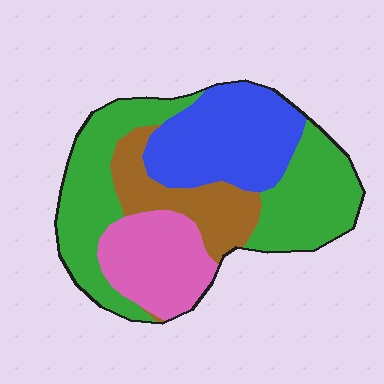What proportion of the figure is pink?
Pink covers 19% of the figure.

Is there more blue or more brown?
Blue.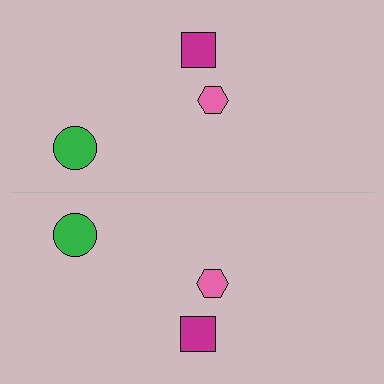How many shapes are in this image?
There are 6 shapes in this image.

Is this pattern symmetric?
Yes, this pattern has bilateral (reflection) symmetry.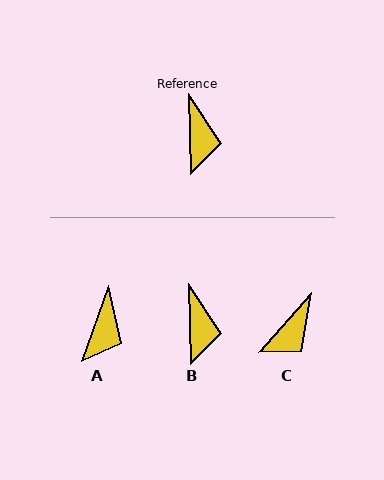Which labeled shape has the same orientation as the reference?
B.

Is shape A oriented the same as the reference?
No, it is off by about 20 degrees.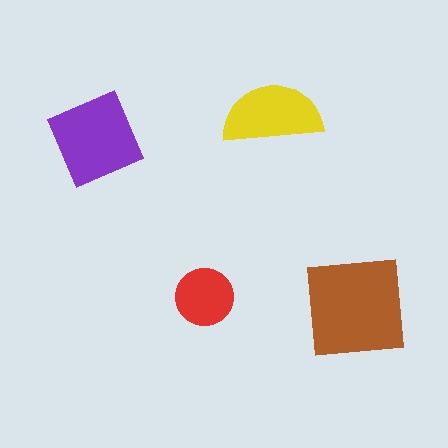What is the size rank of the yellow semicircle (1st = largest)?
3rd.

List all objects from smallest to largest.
The red circle, the yellow semicircle, the purple diamond, the brown square.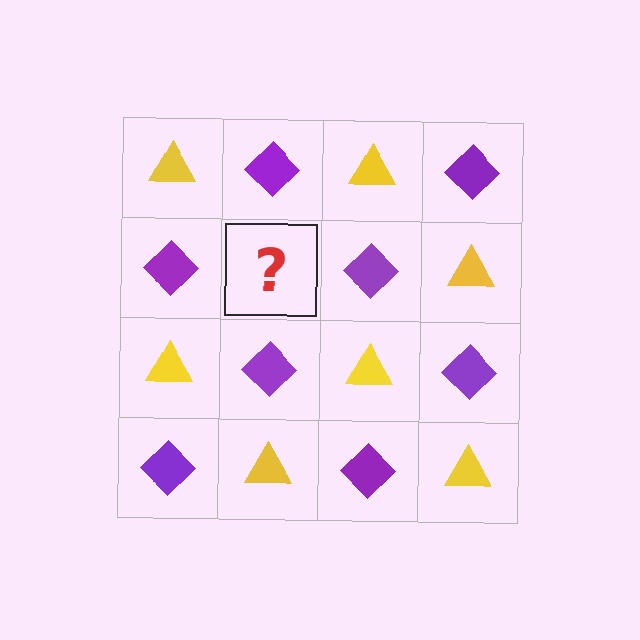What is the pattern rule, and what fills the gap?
The rule is that it alternates yellow triangle and purple diamond in a checkerboard pattern. The gap should be filled with a yellow triangle.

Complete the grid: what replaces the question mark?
The question mark should be replaced with a yellow triangle.